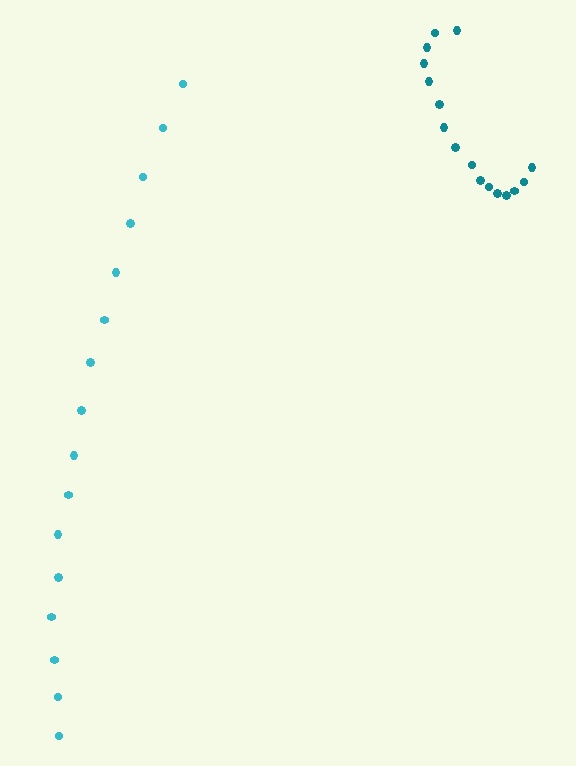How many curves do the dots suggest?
There are 2 distinct paths.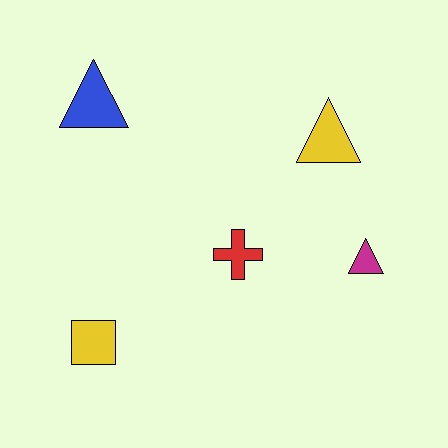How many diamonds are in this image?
There are no diamonds.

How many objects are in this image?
There are 5 objects.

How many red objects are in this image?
There is 1 red object.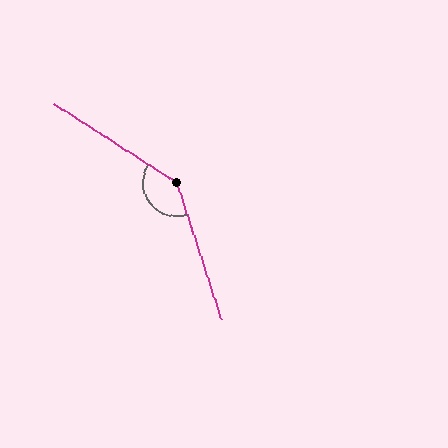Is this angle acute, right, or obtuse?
It is obtuse.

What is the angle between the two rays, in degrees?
Approximately 141 degrees.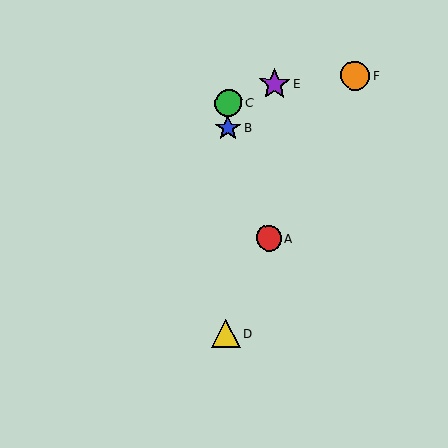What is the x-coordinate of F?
Object F is at x≈355.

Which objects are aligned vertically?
Objects B, C, D are aligned vertically.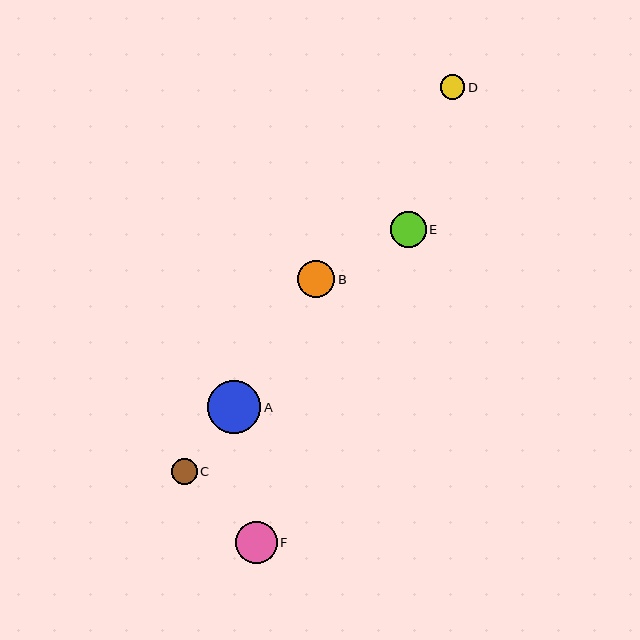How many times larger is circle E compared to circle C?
Circle E is approximately 1.4 times the size of circle C.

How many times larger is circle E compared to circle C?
Circle E is approximately 1.4 times the size of circle C.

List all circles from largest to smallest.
From largest to smallest: A, F, B, E, C, D.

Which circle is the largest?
Circle A is the largest with a size of approximately 53 pixels.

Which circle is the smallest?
Circle D is the smallest with a size of approximately 25 pixels.